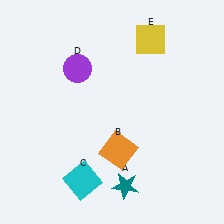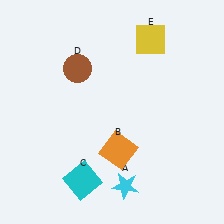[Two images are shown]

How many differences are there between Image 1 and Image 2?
There are 2 differences between the two images.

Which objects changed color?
A changed from teal to cyan. D changed from purple to brown.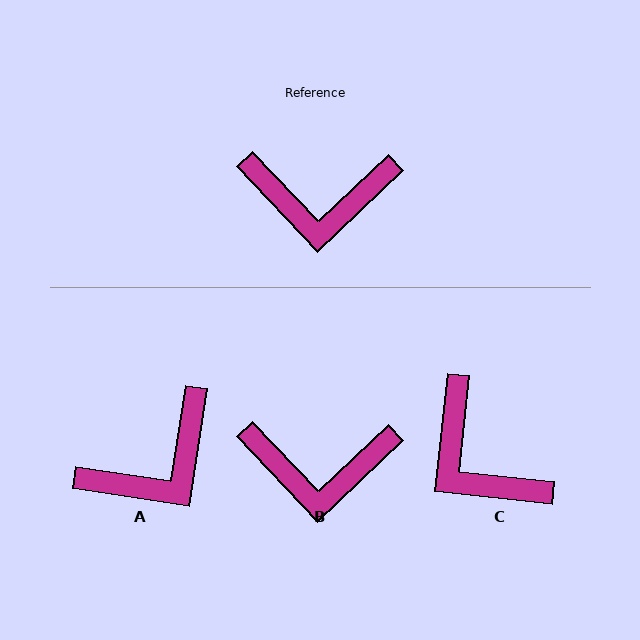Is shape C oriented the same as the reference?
No, it is off by about 50 degrees.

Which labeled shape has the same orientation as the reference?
B.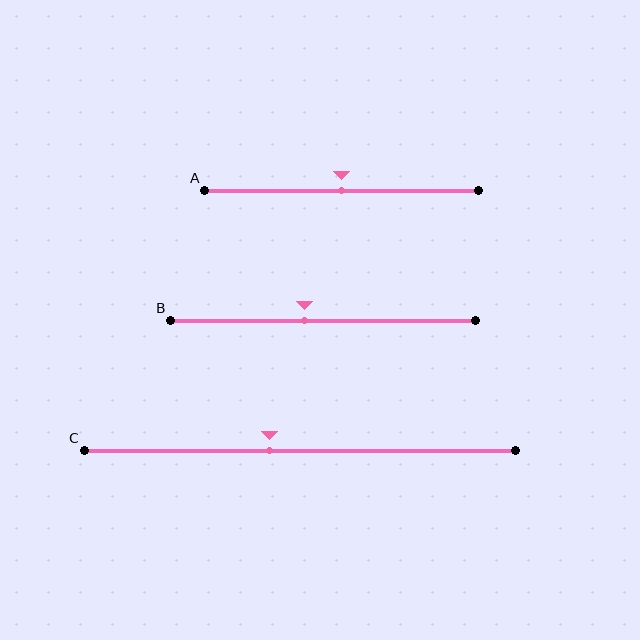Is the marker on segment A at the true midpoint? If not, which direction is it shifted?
Yes, the marker on segment A is at the true midpoint.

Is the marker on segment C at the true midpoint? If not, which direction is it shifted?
No, the marker on segment C is shifted to the left by about 7% of the segment length.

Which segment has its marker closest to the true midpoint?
Segment A has its marker closest to the true midpoint.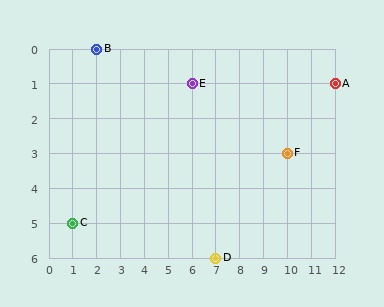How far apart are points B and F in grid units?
Points B and F are 8 columns and 3 rows apart (about 8.5 grid units diagonally).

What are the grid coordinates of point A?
Point A is at grid coordinates (12, 1).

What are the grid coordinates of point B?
Point B is at grid coordinates (2, 0).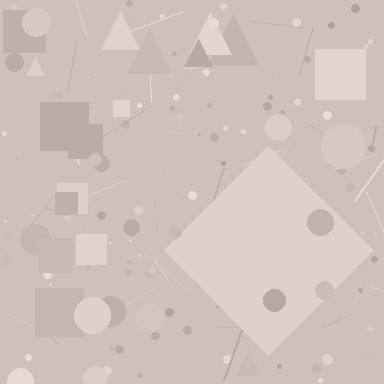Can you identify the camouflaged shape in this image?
The camouflaged shape is a diamond.